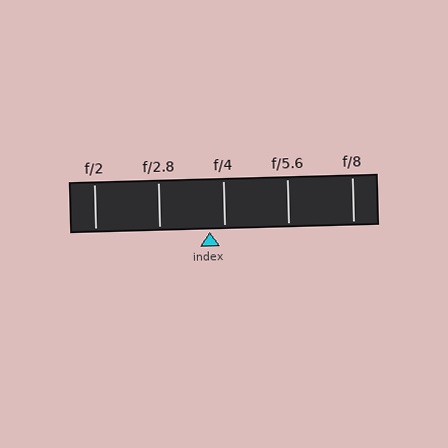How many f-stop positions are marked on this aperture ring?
There are 5 f-stop positions marked.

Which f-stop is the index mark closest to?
The index mark is closest to f/4.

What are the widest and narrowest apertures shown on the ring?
The widest aperture shown is f/2 and the narrowest is f/8.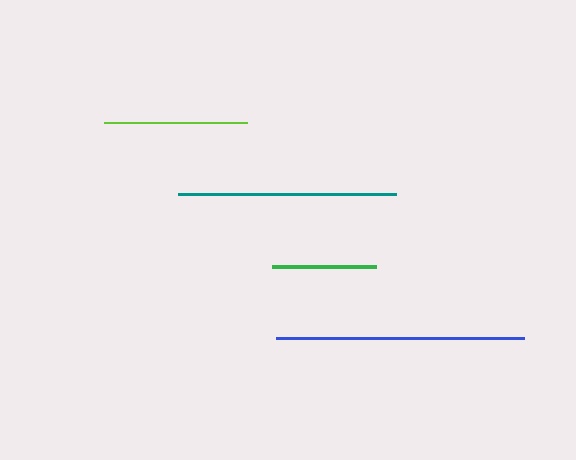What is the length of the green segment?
The green segment is approximately 104 pixels long.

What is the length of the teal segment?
The teal segment is approximately 218 pixels long.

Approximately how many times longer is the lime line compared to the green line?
The lime line is approximately 1.4 times the length of the green line.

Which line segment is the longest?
The blue line is the longest at approximately 248 pixels.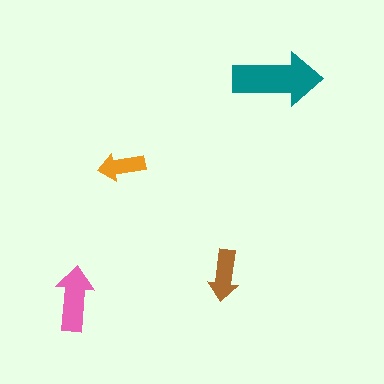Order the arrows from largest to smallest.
the teal one, the pink one, the brown one, the orange one.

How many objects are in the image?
There are 4 objects in the image.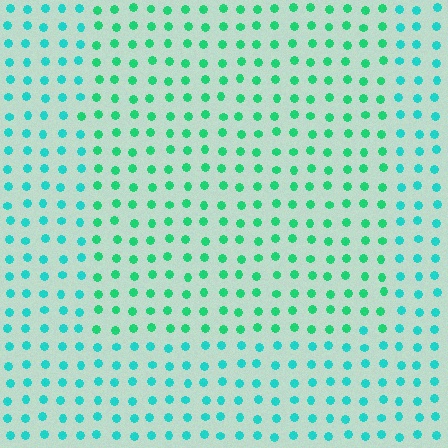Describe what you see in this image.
The image is filled with small cyan elements in a uniform arrangement. A rectangle-shaped region is visible where the elements are tinted to a slightly different hue, forming a subtle color boundary.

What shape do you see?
I see a rectangle.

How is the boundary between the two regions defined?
The boundary is defined purely by a slight shift in hue (about 28 degrees). Spacing, size, and orientation are identical on both sides.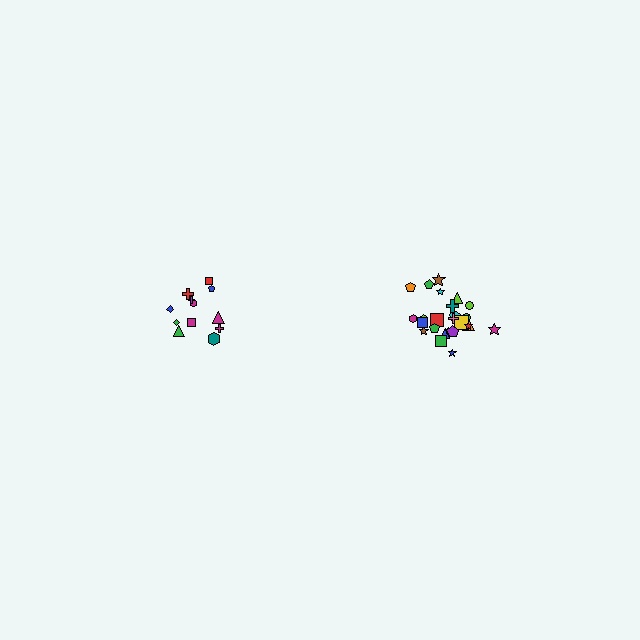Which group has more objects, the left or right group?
The right group.